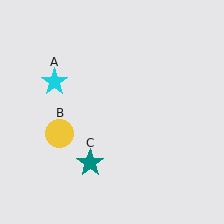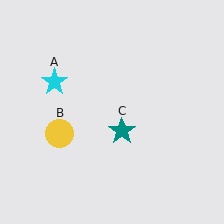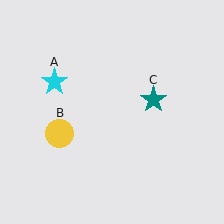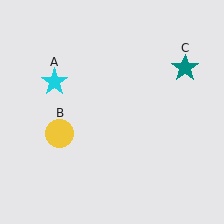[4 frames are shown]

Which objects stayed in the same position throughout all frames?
Cyan star (object A) and yellow circle (object B) remained stationary.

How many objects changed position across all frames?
1 object changed position: teal star (object C).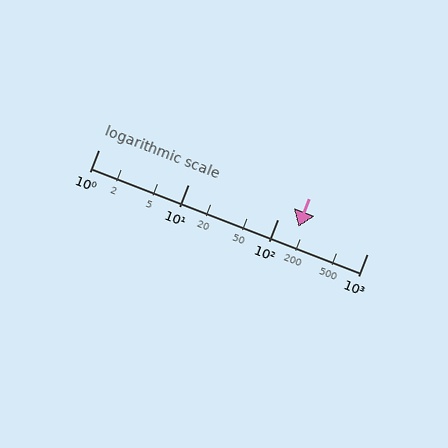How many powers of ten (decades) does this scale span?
The scale spans 3 decades, from 1 to 1000.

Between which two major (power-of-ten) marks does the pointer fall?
The pointer is between 100 and 1000.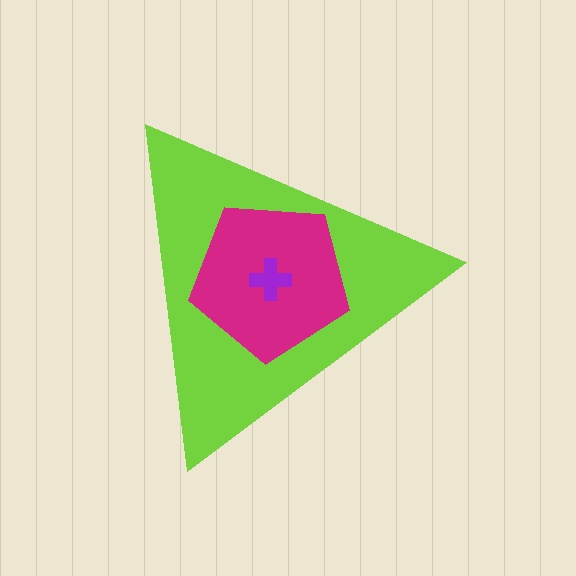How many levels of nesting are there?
3.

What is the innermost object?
The purple cross.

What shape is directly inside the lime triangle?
The magenta pentagon.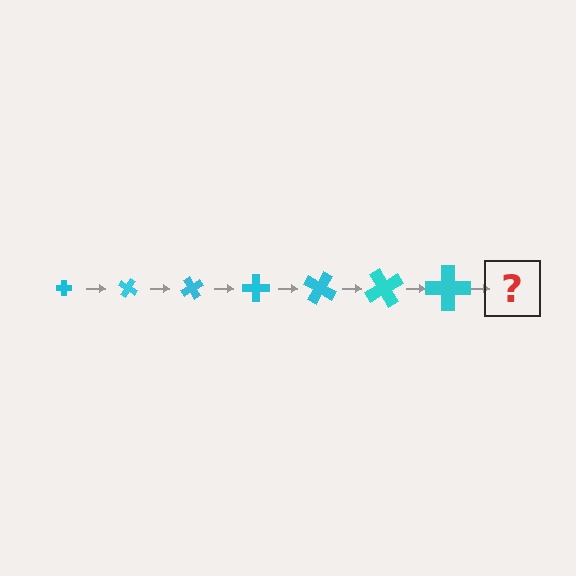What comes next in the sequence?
The next element should be a cross, larger than the previous one and rotated 210 degrees from the start.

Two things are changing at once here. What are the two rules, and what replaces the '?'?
The two rules are that the cross grows larger each step and it rotates 30 degrees each step. The '?' should be a cross, larger than the previous one and rotated 210 degrees from the start.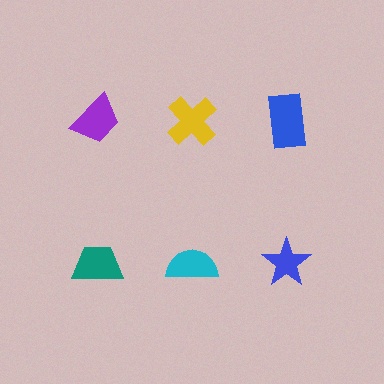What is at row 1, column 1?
A purple trapezoid.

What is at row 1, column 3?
A blue rectangle.